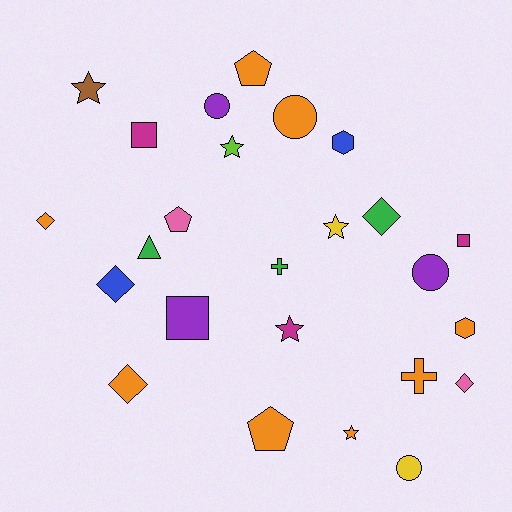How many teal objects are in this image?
There are no teal objects.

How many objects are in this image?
There are 25 objects.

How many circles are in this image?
There are 4 circles.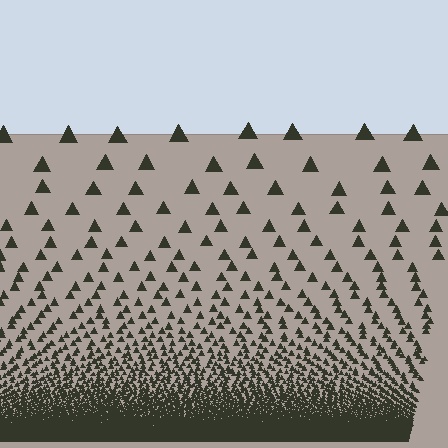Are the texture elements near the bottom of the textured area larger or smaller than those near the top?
Smaller. The gradient is inverted — elements near the bottom are smaller and denser.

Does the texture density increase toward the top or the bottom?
Density increases toward the bottom.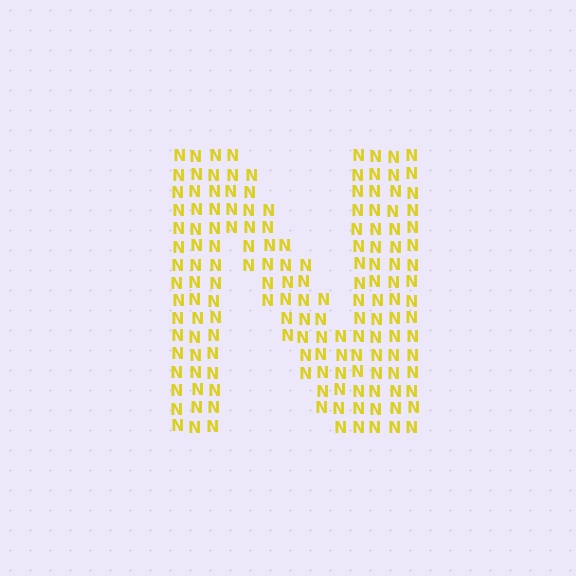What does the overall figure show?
The overall figure shows the letter N.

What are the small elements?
The small elements are letter N's.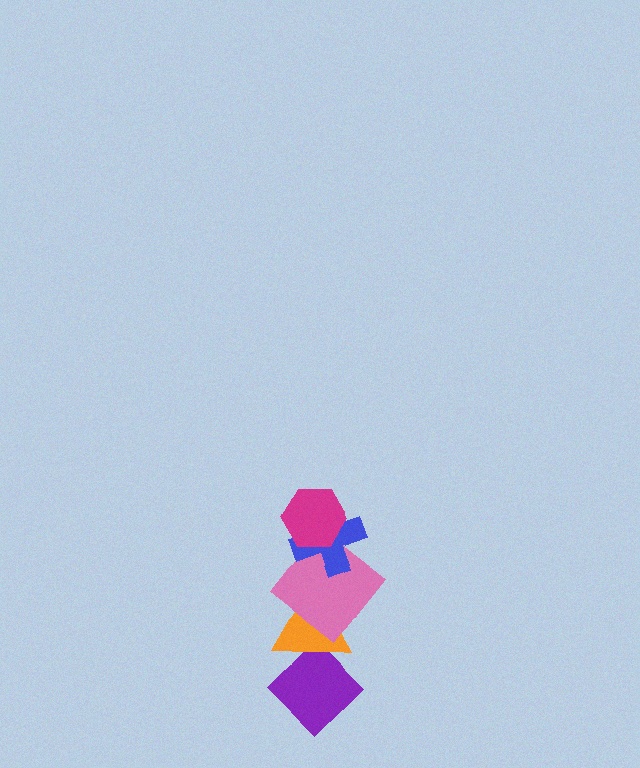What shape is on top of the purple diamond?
The orange triangle is on top of the purple diamond.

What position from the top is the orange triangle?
The orange triangle is 4th from the top.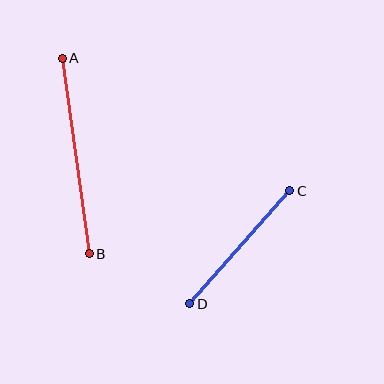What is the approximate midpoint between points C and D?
The midpoint is at approximately (240, 247) pixels.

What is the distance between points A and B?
The distance is approximately 197 pixels.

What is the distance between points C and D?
The distance is approximately 151 pixels.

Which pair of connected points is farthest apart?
Points A and B are farthest apart.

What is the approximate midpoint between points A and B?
The midpoint is at approximately (76, 156) pixels.